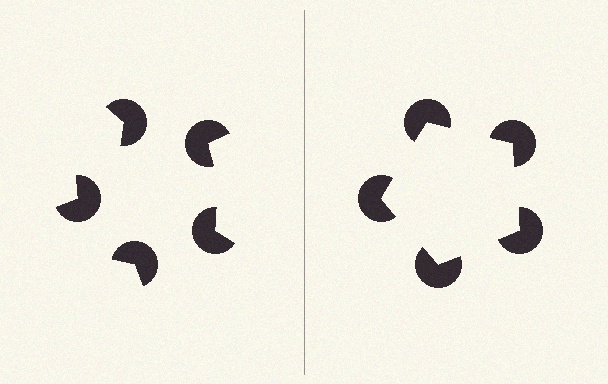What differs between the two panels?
The pac-man discs are positioned identically on both sides; only the wedge orientations differ. On the right they align to a pentagon; on the left they are misaligned.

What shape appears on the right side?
An illusory pentagon.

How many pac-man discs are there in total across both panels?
10 — 5 on each side.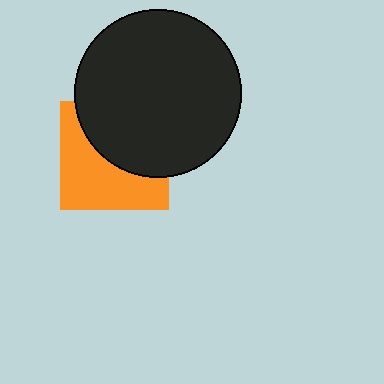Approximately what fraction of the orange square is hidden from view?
Roughly 49% of the orange square is hidden behind the black circle.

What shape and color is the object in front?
The object in front is a black circle.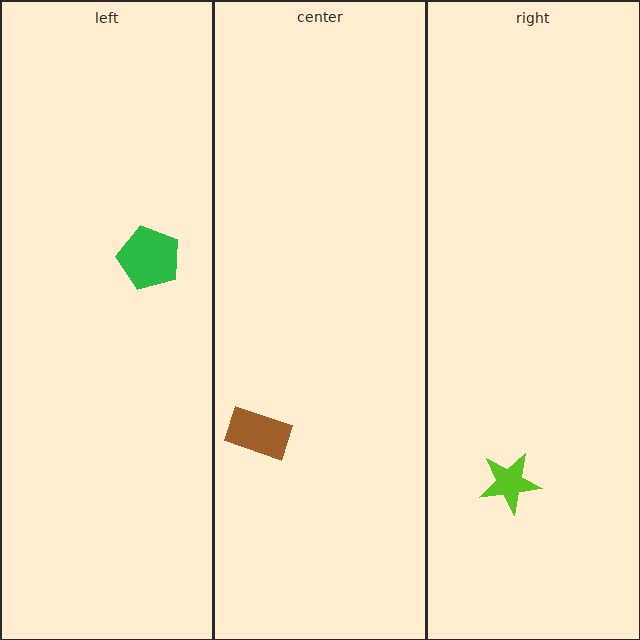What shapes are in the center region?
The brown rectangle.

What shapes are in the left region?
The green pentagon.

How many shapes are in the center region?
1.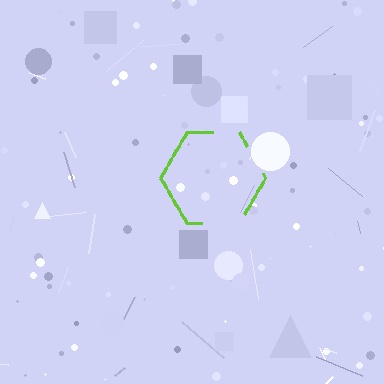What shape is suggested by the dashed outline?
The dashed outline suggests a hexagon.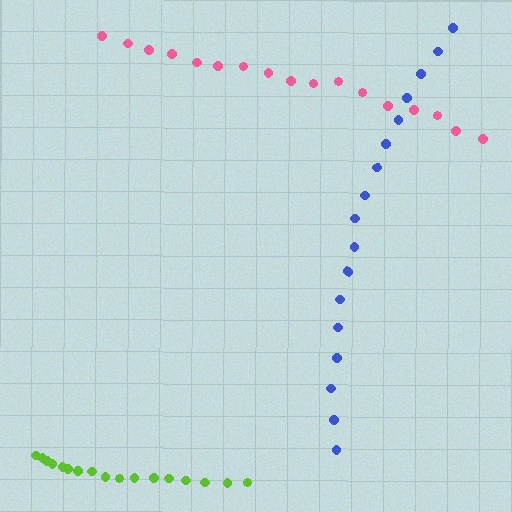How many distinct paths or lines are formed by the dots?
There are 3 distinct paths.